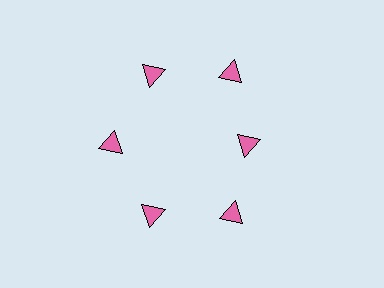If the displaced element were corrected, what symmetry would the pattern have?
It would have 6-fold rotational symmetry — the pattern would map onto itself every 60 degrees.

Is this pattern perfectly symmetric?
No. The 6 pink triangles are arranged in a ring, but one element near the 3 o'clock position is pulled inward toward the center, breaking the 6-fold rotational symmetry.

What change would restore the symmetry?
The symmetry would be restored by moving it outward, back onto the ring so that all 6 triangles sit at equal angles and equal distance from the center.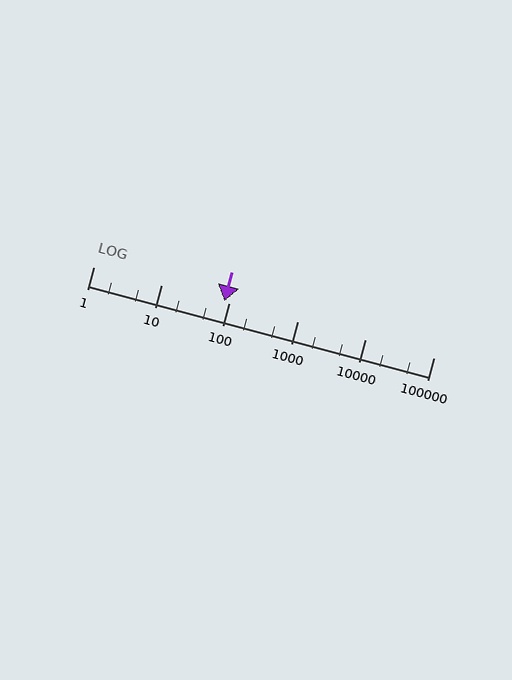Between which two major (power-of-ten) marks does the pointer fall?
The pointer is between 10 and 100.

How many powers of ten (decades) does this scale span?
The scale spans 5 decades, from 1 to 100000.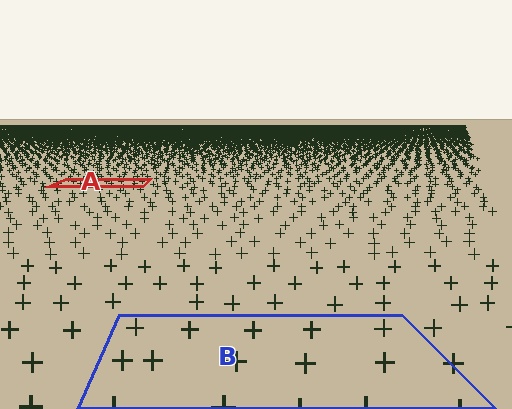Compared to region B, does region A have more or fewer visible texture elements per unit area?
Region A has more texture elements per unit area — they are packed more densely because it is farther away.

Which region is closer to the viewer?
Region B is closer. The texture elements there are larger and more spread out.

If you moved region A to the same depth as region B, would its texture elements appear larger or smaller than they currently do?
They would appear larger. At a closer depth, the same texture elements are projected at a bigger on-screen size.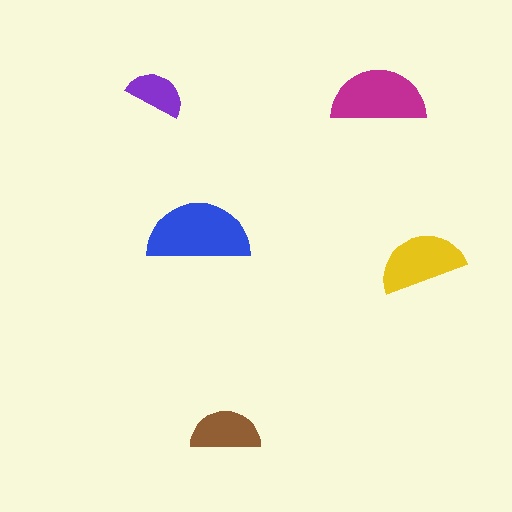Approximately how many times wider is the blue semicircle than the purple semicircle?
About 2 times wider.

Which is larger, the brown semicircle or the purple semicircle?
The brown one.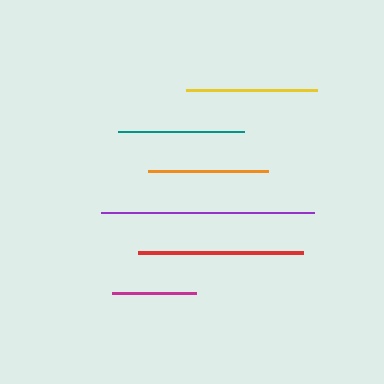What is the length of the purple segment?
The purple segment is approximately 213 pixels long.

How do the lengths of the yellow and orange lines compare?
The yellow and orange lines are approximately the same length.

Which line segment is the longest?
The purple line is the longest at approximately 213 pixels.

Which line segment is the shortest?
The magenta line is the shortest at approximately 84 pixels.